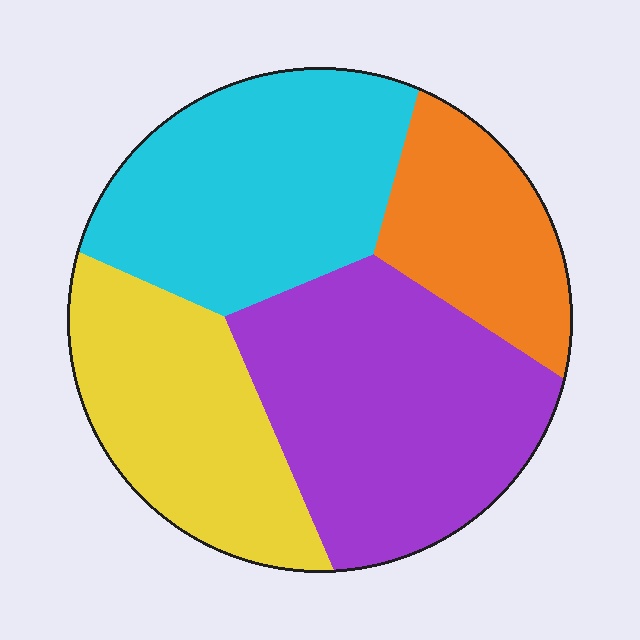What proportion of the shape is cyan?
Cyan takes up between a quarter and a half of the shape.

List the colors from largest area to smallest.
From largest to smallest: purple, cyan, yellow, orange.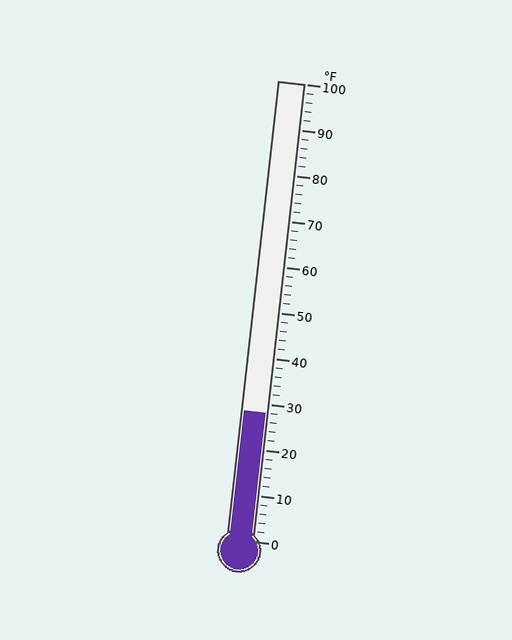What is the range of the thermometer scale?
The thermometer scale ranges from 0°F to 100°F.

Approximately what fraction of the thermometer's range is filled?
The thermometer is filled to approximately 30% of its range.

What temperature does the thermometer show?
The thermometer shows approximately 28°F.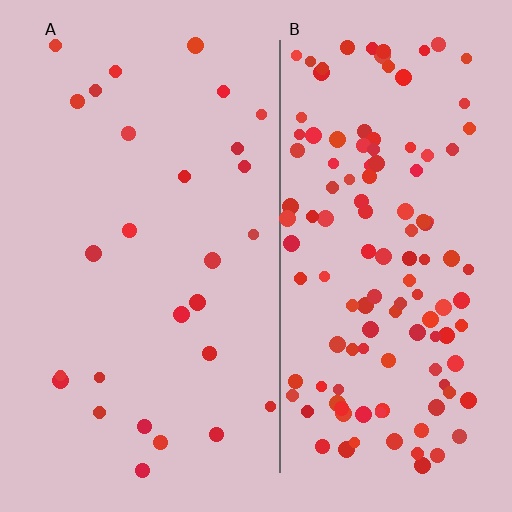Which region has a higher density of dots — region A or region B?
B (the right).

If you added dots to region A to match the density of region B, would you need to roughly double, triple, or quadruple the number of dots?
Approximately quadruple.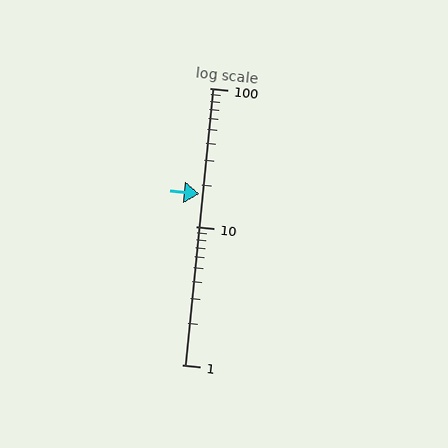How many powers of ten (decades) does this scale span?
The scale spans 2 decades, from 1 to 100.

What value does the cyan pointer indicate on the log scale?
The pointer indicates approximately 17.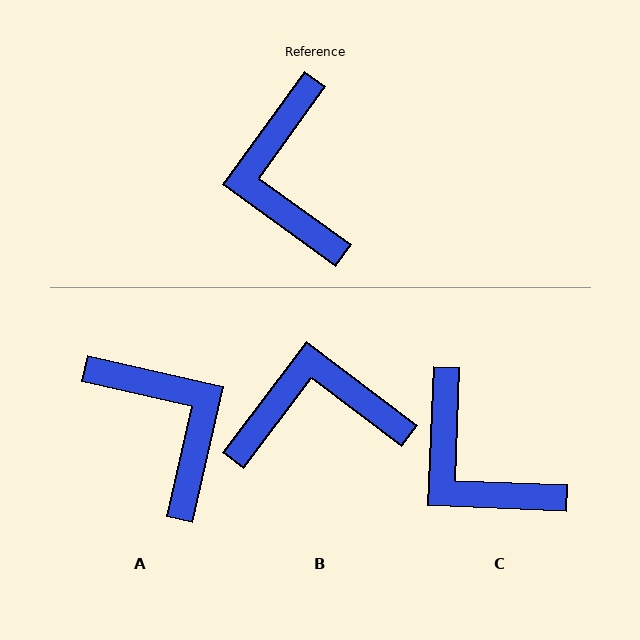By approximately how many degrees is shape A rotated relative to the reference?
Approximately 157 degrees clockwise.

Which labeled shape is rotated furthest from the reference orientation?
A, about 157 degrees away.